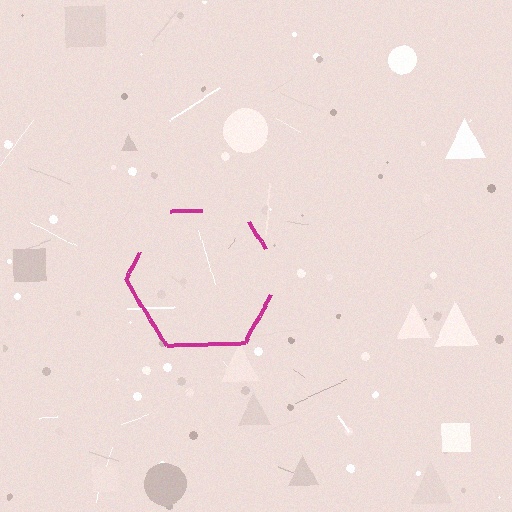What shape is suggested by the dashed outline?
The dashed outline suggests a hexagon.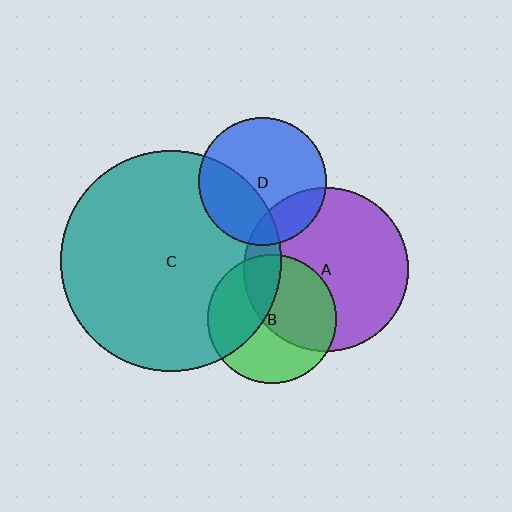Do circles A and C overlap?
Yes.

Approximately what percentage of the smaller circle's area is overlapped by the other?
Approximately 15%.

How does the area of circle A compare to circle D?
Approximately 1.7 times.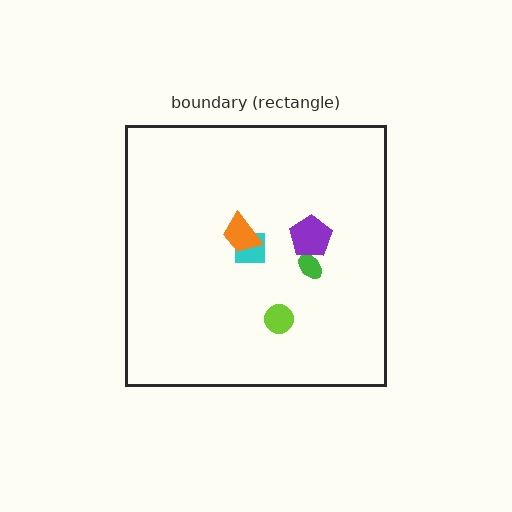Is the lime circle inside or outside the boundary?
Inside.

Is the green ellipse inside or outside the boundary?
Inside.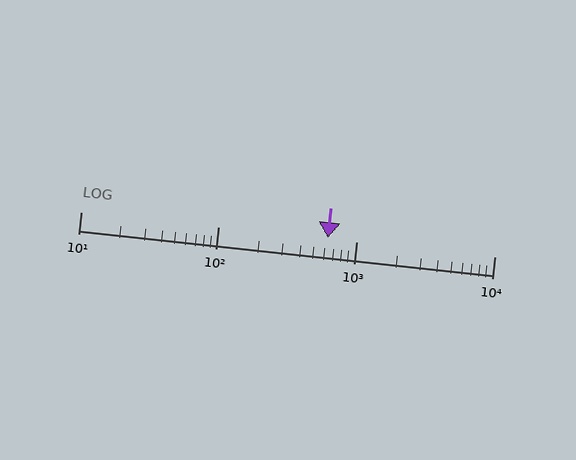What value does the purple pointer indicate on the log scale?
The pointer indicates approximately 620.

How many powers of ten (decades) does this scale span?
The scale spans 3 decades, from 10 to 10000.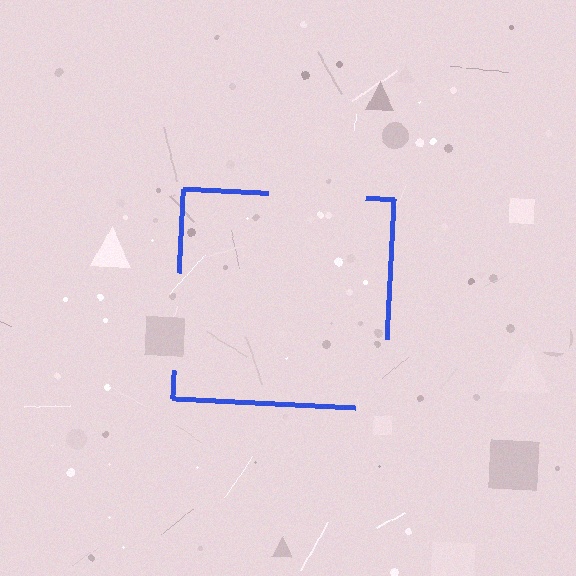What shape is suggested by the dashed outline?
The dashed outline suggests a square.